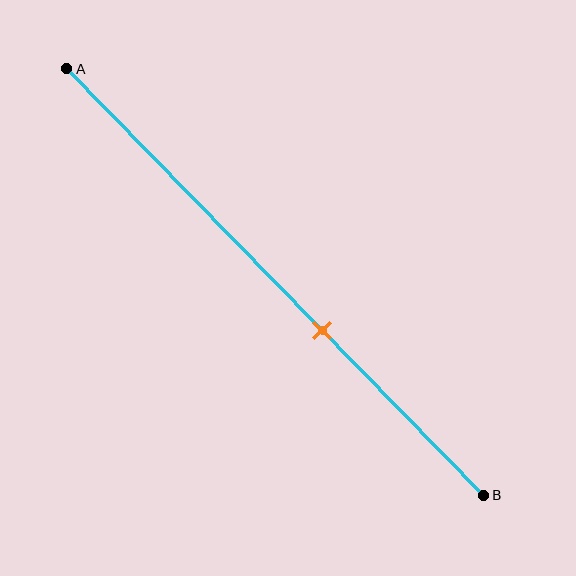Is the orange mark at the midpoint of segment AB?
No, the mark is at about 60% from A, not at the 50% midpoint.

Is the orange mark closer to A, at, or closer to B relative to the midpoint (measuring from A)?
The orange mark is closer to point B than the midpoint of segment AB.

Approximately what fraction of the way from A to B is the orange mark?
The orange mark is approximately 60% of the way from A to B.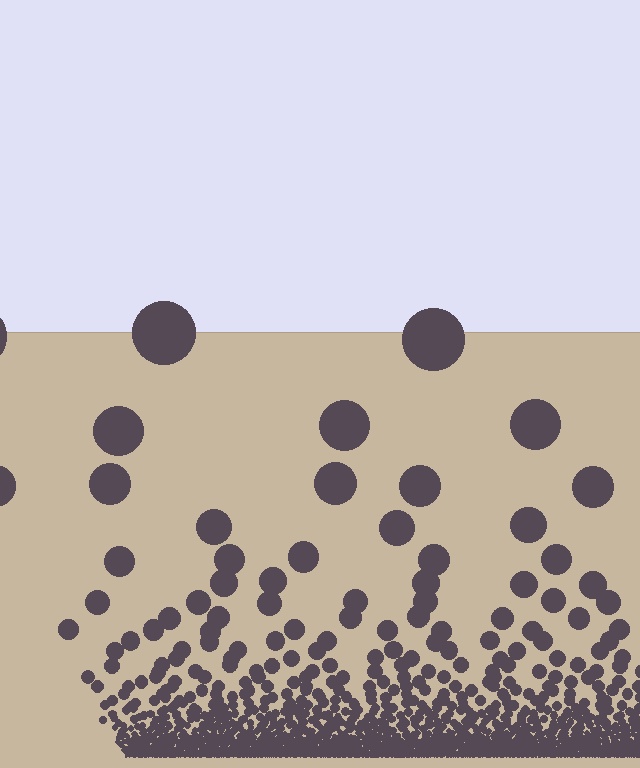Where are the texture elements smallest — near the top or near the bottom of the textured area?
Near the bottom.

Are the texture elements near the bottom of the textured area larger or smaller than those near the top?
Smaller. The gradient is inverted — elements near the bottom are smaller and denser.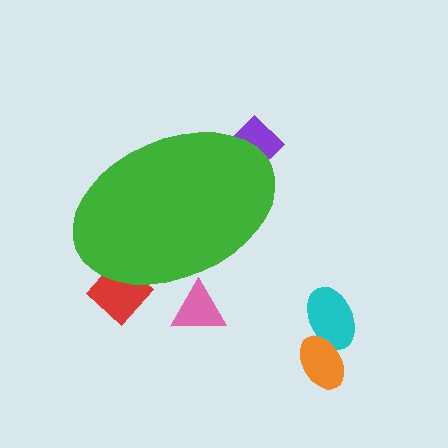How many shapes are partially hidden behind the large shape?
3 shapes are partially hidden.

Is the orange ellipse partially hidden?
No, the orange ellipse is fully visible.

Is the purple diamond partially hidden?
Yes, the purple diamond is partially hidden behind the green ellipse.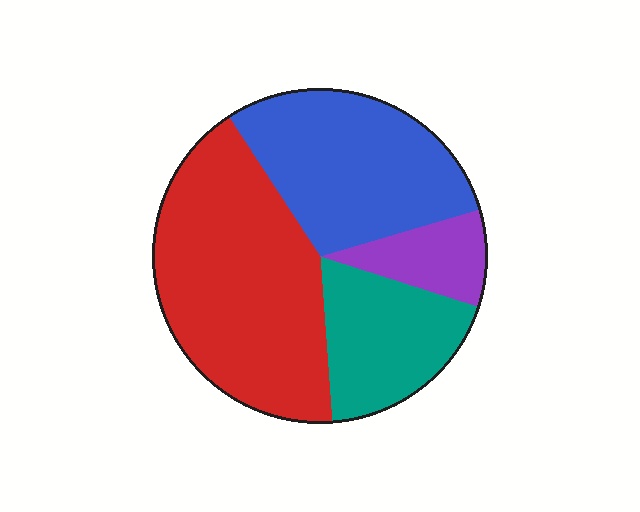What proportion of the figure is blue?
Blue covers roughly 30% of the figure.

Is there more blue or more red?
Red.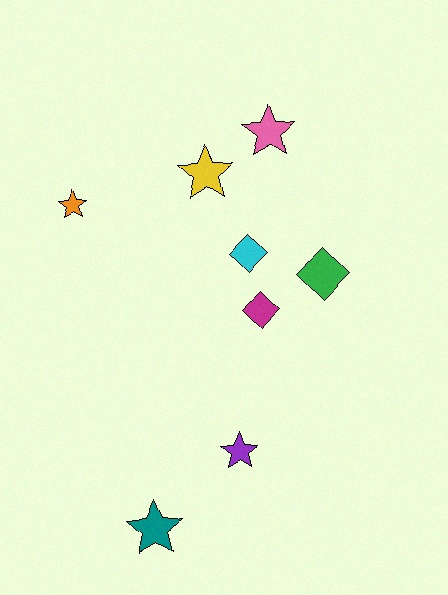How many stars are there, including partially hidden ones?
There are 5 stars.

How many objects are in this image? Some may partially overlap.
There are 8 objects.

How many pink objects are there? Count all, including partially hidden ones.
There is 1 pink object.